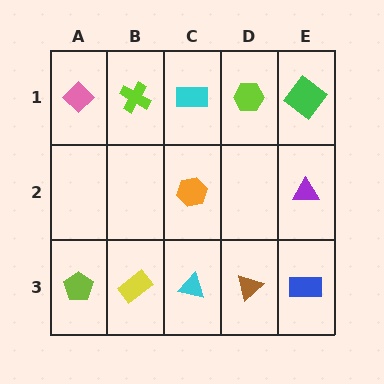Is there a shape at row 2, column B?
No, that cell is empty.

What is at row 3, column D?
A brown triangle.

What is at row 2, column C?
An orange hexagon.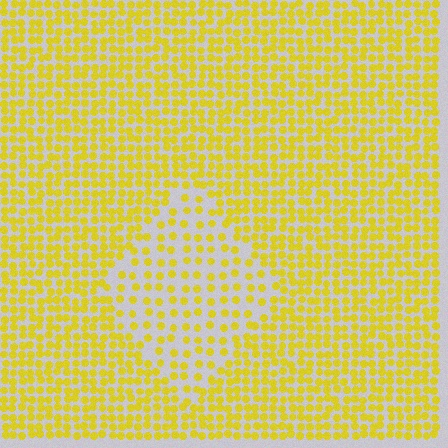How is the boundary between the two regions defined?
The boundary is defined by a change in element density (approximately 2.0x ratio). All elements are the same color, size, and shape.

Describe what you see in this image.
The image contains small yellow elements arranged at two different densities. A diamond-shaped region is visible where the elements are less densely packed than the surrounding area.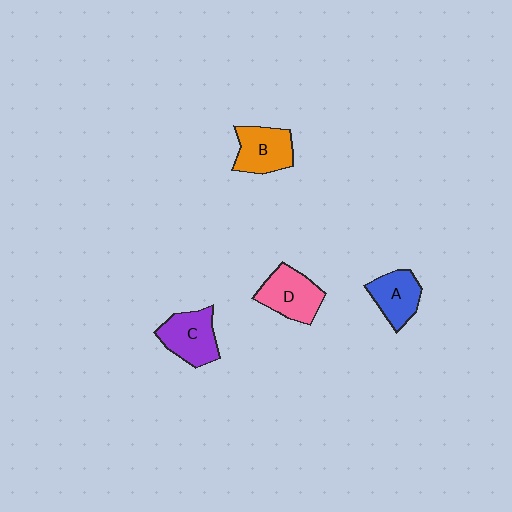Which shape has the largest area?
Shape D (pink).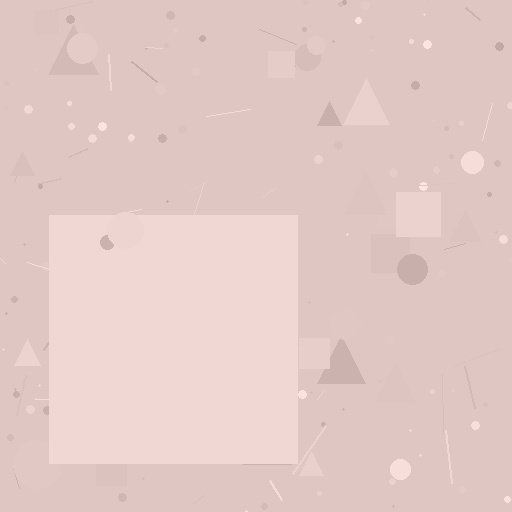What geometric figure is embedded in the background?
A square is embedded in the background.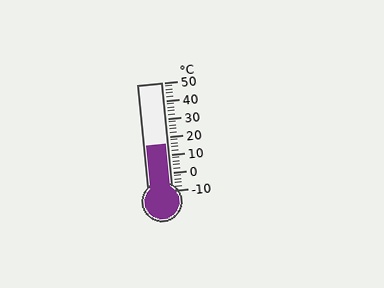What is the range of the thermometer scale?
The thermometer scale ranges from -10°C to 50°C.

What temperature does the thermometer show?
The thermometer shows approximately 16°C.